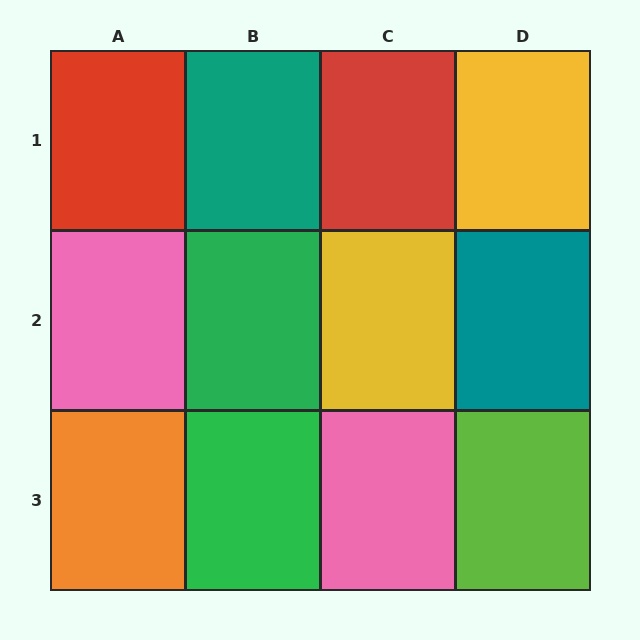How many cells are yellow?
2 cells are yellow.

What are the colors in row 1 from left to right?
Red, teal, red, yellow.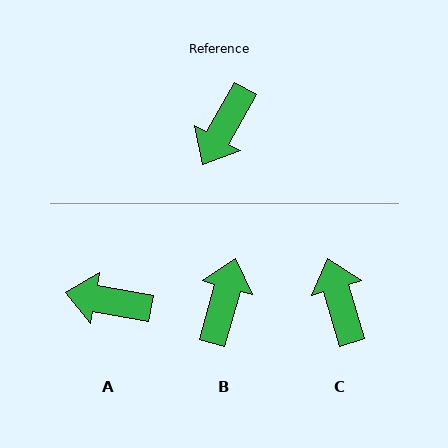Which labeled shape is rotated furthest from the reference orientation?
B, about 166 degrees away.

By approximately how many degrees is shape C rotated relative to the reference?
Approximately 134 degrees clockwise.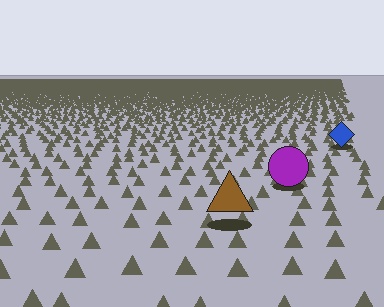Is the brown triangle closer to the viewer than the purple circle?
Yes. The brown triangle is closer — you can tell from the texture gradient: the ground texture is coarser near it.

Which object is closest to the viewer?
The brown triangle is closest. The texture marks near it are larger and more spread out.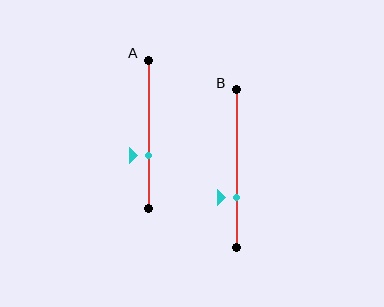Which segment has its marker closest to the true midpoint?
Segment A has its marker closest to the true midpoint.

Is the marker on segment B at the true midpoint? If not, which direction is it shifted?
No, the marker on segment B is shifted downward by about 18% of the segment length.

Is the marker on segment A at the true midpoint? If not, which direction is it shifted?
No, the marker on segment A is shifted downward by about 14% of the segment length.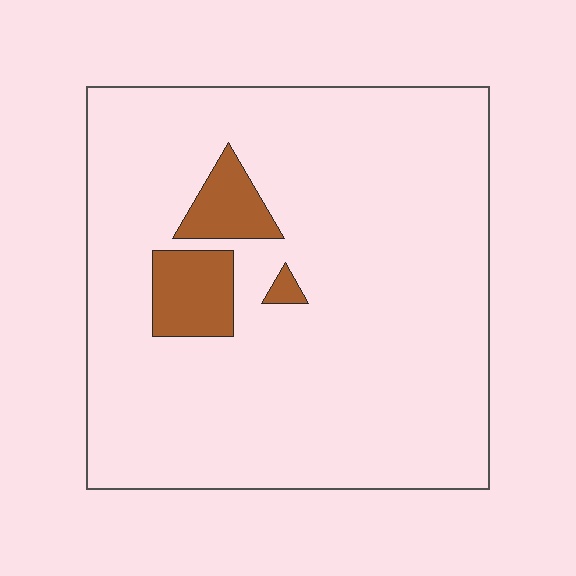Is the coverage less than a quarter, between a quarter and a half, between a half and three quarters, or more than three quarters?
Less than a quarter.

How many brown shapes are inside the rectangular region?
3.